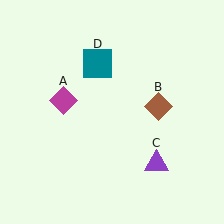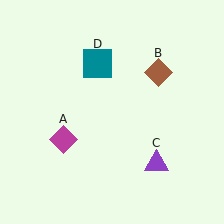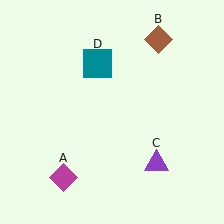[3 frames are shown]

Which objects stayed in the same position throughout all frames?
Purple triangle (object C) and teal square (object D) remained stationary.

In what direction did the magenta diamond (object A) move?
The magenta diamond (object A) moved down.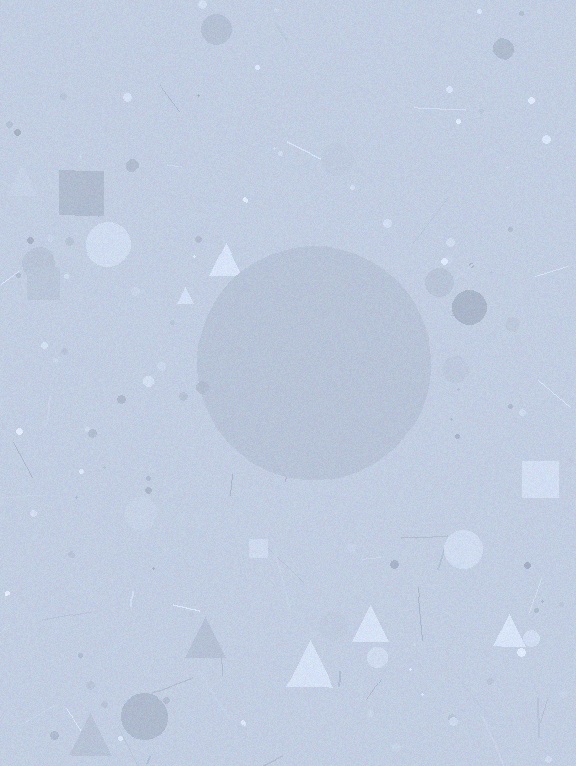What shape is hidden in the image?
A circle is hidden in the image.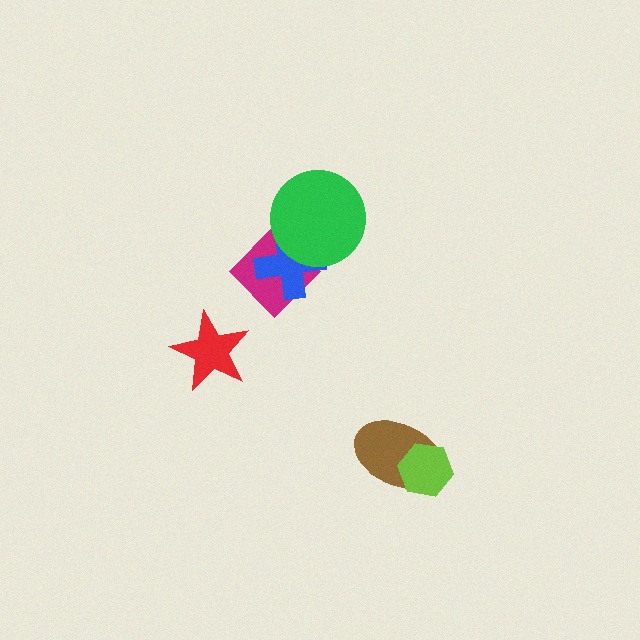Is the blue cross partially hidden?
Yes, it is partially covered by another shape.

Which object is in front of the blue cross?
The green circle is in front of the blue cross.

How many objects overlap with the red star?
0 objects overlap with the red star.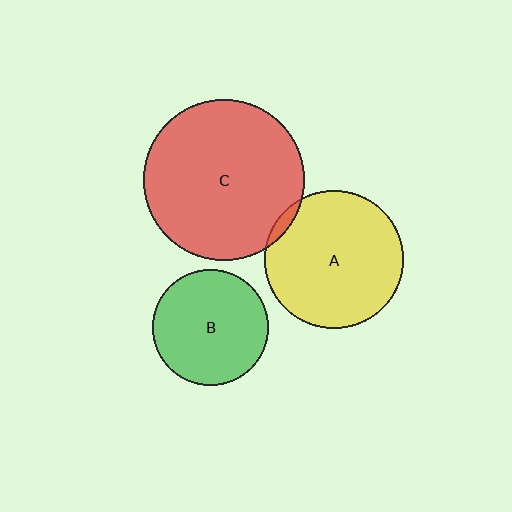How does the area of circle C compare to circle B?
Approximately 1.9 times.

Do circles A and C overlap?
Yes.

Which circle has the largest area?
Circle C (red).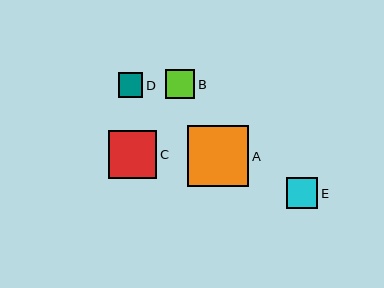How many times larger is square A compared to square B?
Square A is approximately 2.1 times the size of square B.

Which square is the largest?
Square A is the largest with a size of approximately 61 pixels.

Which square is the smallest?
Square D is the smallest with a size of approximately 24 pixels.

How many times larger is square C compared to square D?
Square C is approximately 2.0 times the size of square D.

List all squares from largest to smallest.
From largest to smallest: A, C, E, B, D.